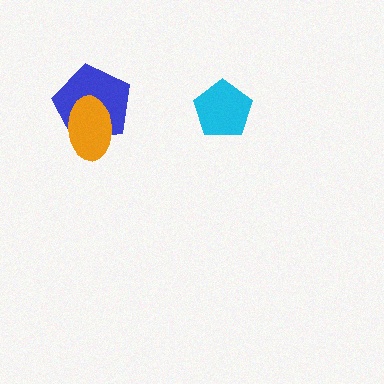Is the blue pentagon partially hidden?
Yes, it is partially covered by another shape.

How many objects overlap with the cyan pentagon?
0 objects overlap with the cyan pentagon.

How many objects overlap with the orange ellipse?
1 object overlaps with the orange ellipse.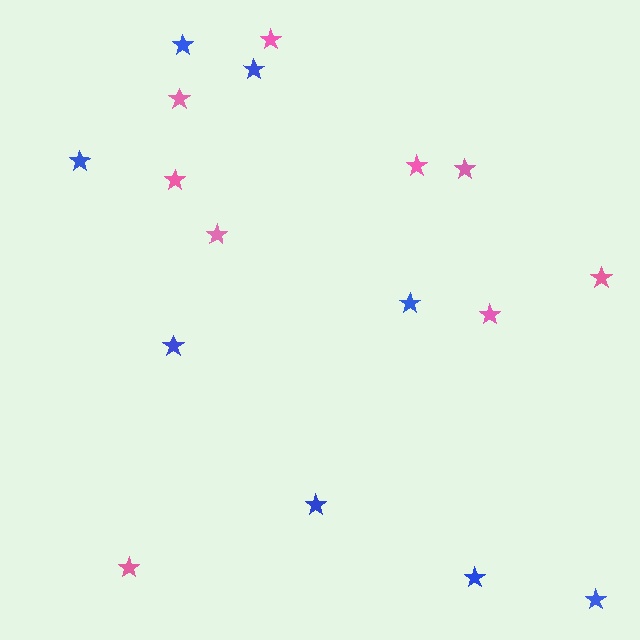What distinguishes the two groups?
There are 2 groups: one group of pink stars (9) and one group of blue stars (8).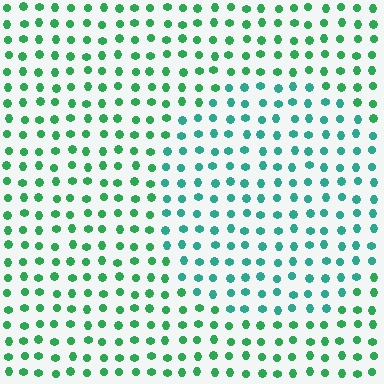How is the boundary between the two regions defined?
The boundary is defined purely by a slight shift in hue (about 31 degrees). Spacing, size, and orientation are identical on both sides.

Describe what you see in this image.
The image is filled with small green elements in a uniform arrangement. A circle-shaped region is visible where the elements are tinted to a slightly different hue, forming a subtle color boundary.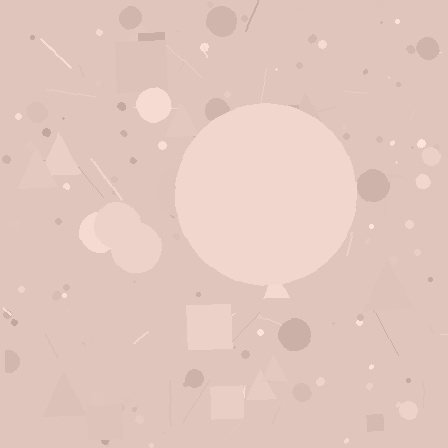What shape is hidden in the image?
A circle is hidden in the image.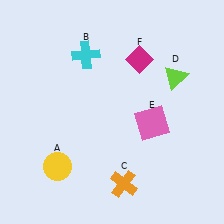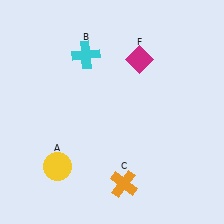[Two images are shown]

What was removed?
The pink square (E), the lime triangle (D) were removed in Image 2.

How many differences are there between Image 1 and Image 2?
There are 2 differences between the two images.